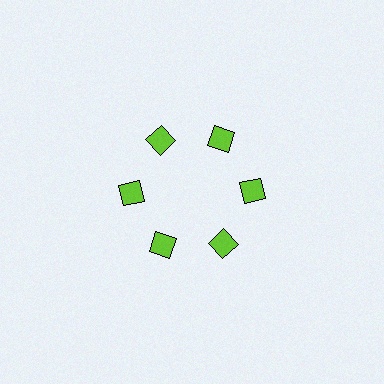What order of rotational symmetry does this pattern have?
This pattern has 6-fold rotational symmetry.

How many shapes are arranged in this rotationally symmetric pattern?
There are 6 shapes, arranged in 6 groups of 1.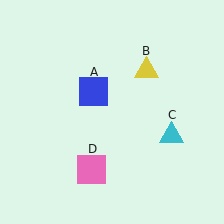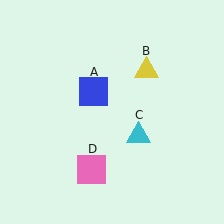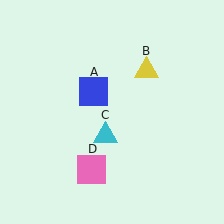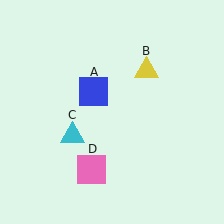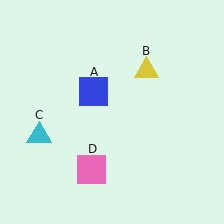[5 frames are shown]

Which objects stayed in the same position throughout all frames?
Blue square (object A) and yellow triangle (object B) and pink square (object D) remained stationary.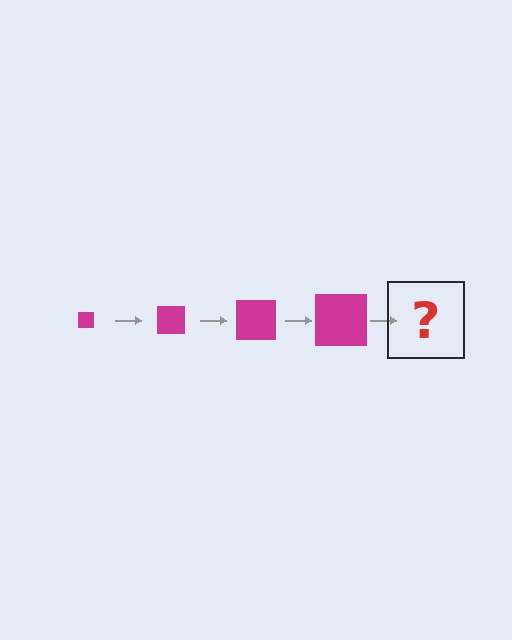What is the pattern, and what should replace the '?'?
The pattern is that the square gets progressively larger each step. The '?' should be a magenta square, larger than the previous one.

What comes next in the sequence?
The next element should be a magenta square, larger than the previous one.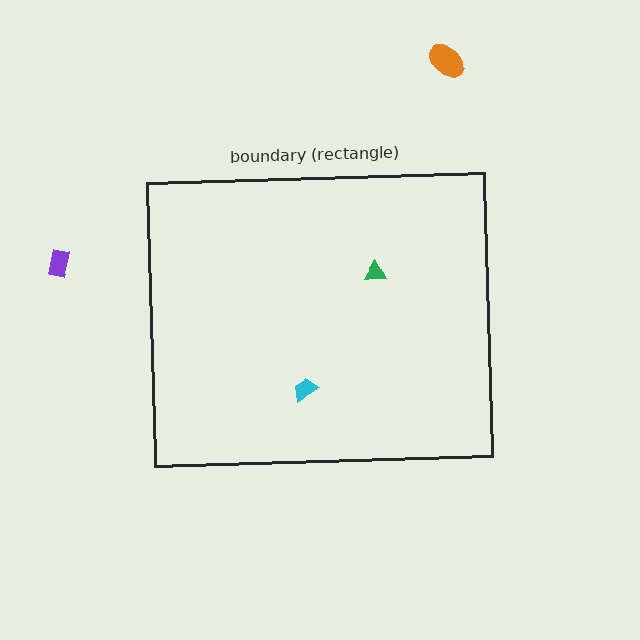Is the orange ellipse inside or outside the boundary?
Outside.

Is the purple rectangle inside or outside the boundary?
Outside.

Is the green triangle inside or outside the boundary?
Inside.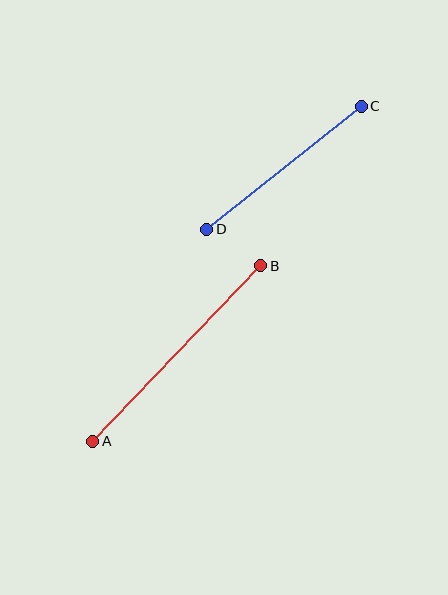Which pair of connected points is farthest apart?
Points A and B are farthest apart.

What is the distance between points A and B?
The distance is approximately 243 pixels.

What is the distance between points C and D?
The distance is approximately 197 pixels.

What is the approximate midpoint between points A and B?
The midpoint is at approximately (177, 353) pixels.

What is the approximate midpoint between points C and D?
The midpoint is at approximately (284, 168) pixels.